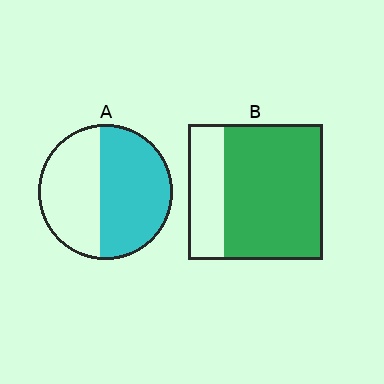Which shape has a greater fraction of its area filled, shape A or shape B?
Shape B.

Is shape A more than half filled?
Yes.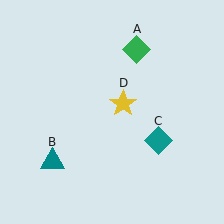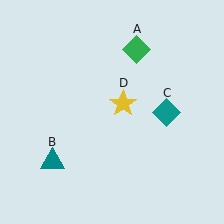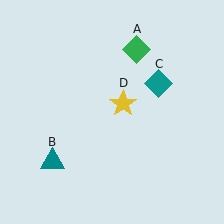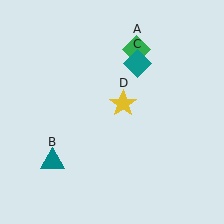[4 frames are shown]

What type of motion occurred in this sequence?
The teal diamond (object C) rotated counterclockwise around the center of the scene.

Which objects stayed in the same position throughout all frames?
Green diamond (object A) and teal triangle (object B) and yellow star (object D) remained stationary.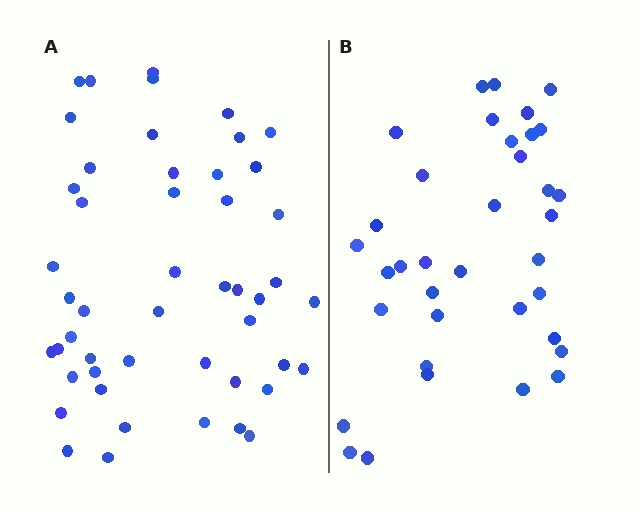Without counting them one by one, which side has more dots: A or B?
Region A (the left region) has more dots.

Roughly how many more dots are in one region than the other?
Region A has approximately 15 more dots than region B.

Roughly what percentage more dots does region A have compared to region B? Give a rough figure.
About 35% more.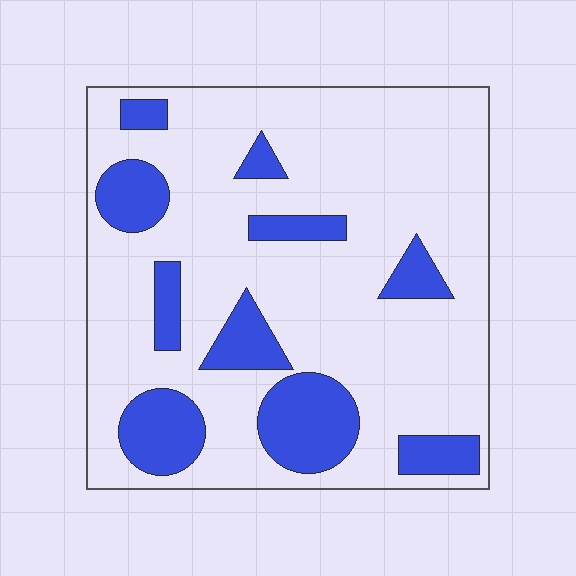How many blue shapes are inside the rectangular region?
10.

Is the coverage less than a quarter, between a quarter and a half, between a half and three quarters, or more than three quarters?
Less than a quarter.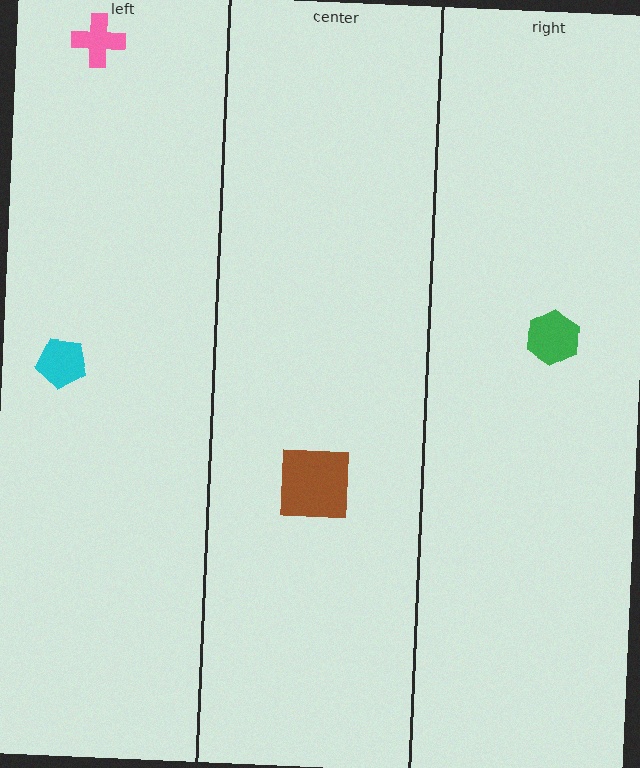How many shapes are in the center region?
1.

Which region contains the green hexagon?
The right region.